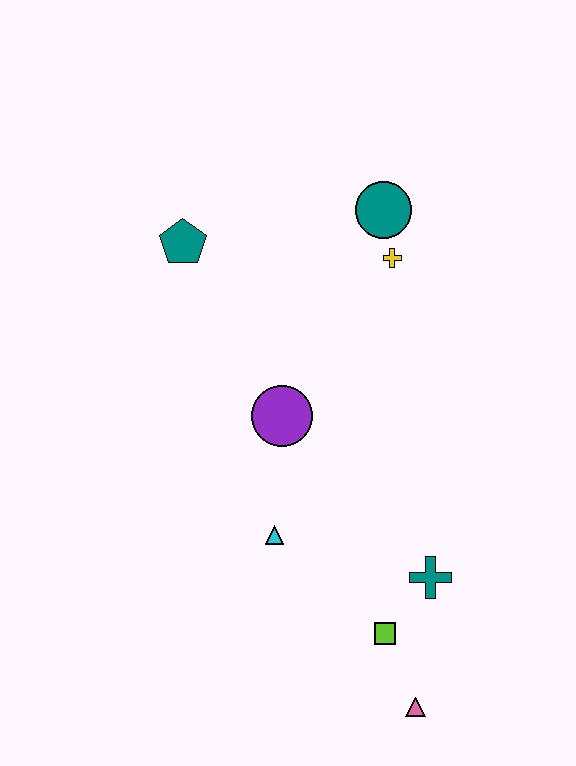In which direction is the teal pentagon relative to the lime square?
The teal pentagon is above the lime square.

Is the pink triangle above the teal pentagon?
No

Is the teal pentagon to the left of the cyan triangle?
Yes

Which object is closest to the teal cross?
The lime square is closest to the teal cross.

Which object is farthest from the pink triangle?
The teal pentagon is farthest from the pink triangle.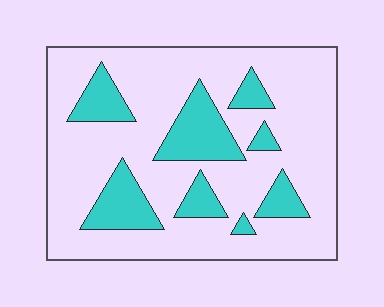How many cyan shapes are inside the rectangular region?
8.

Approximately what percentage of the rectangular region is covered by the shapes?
Approximately 25%.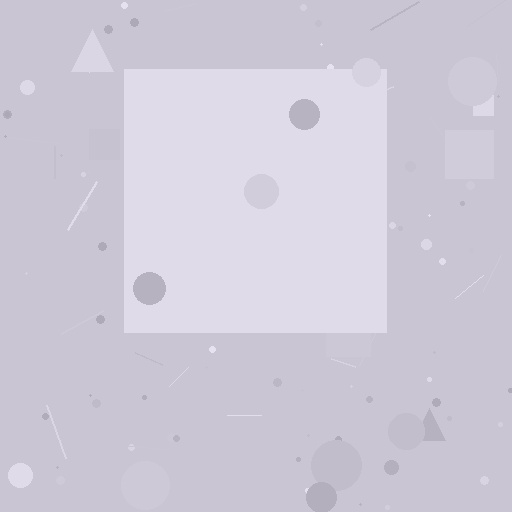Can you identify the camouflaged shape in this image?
The camouflaged shape is a square.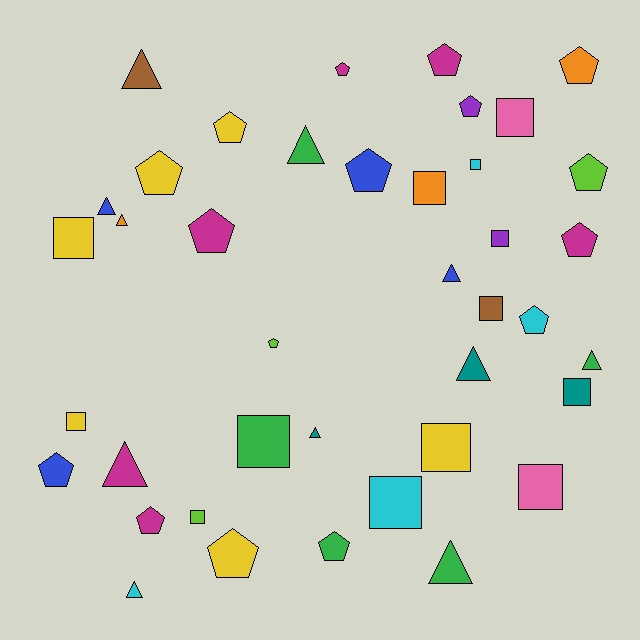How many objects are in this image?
There are 40 objects.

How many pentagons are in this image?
There are 16 pentagons.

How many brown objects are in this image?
There are 2 brown objects.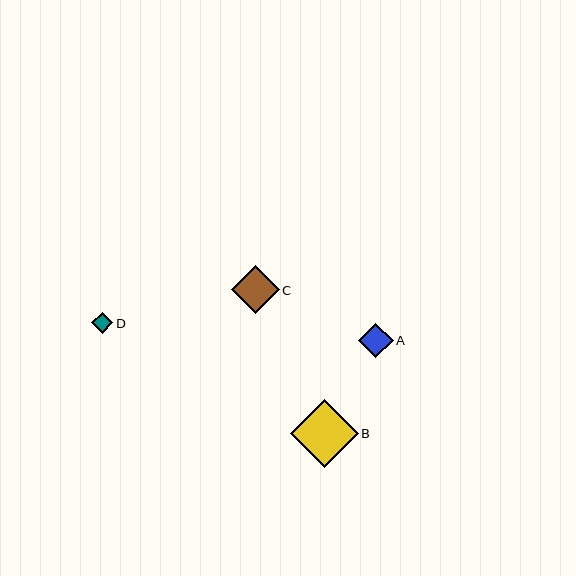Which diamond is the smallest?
Diamond D is the smallest with a size of approximately 21 pixels.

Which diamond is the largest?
Diamond B is the largest with a size of approximately 68 pixels.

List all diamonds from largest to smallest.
From largest to smallest: B, C, A, D.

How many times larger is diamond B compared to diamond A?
Diamond B is approximately 2.0 times the size of diamond A.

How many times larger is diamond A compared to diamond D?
Diamond A is approximately 1.6 times the size of diamond D.